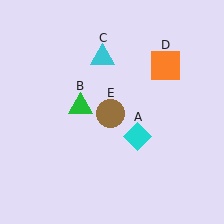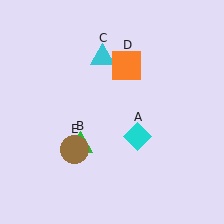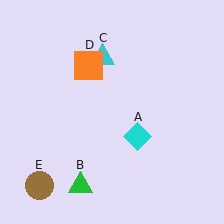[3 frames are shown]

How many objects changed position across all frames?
3 objects changed position: green triangle (object B), orange square (object D), brown circle (object E).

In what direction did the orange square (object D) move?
The orange square (object D) moved left.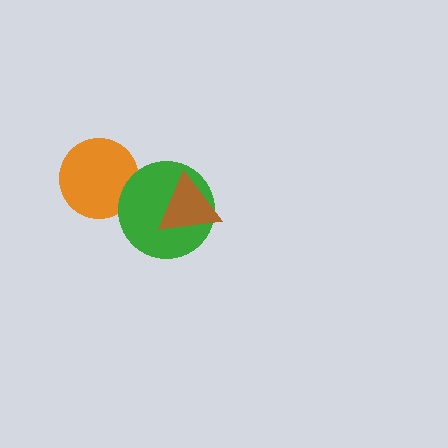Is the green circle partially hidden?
Yes, it is partially covered by another shape.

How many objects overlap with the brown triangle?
1 object overlaps with the brown triangle.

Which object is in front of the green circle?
The brown triangle is in front of the green circle.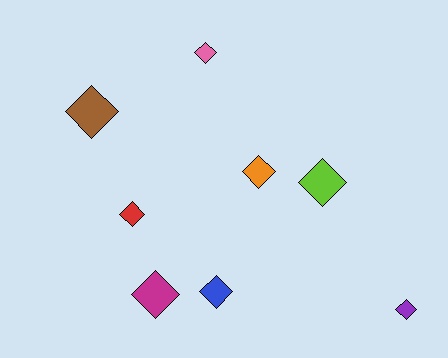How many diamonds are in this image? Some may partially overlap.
There are 8 diamonds.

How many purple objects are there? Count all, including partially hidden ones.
There is 1 purple object.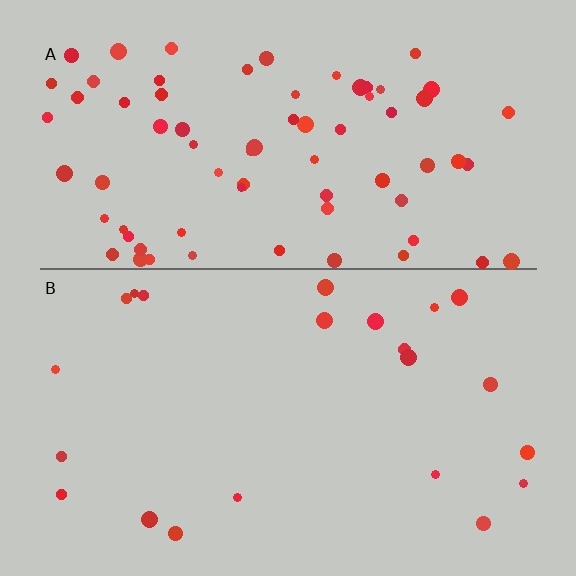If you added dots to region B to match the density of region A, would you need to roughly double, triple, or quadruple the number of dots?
Approximately triple.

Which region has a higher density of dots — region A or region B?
A (the top).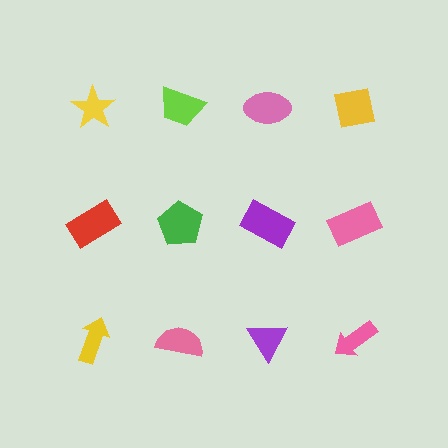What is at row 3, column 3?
A purple triangle.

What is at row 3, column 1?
A yellow arrow.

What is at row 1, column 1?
A yellow star.